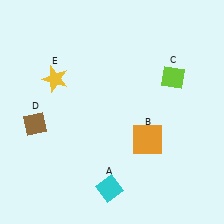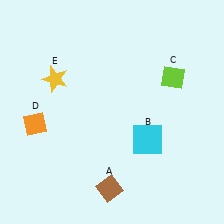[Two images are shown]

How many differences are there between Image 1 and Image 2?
There are 3 differences between the two images.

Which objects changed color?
A changed from cyan to brown. B changed from orange to cyan. D changed from brown to orange.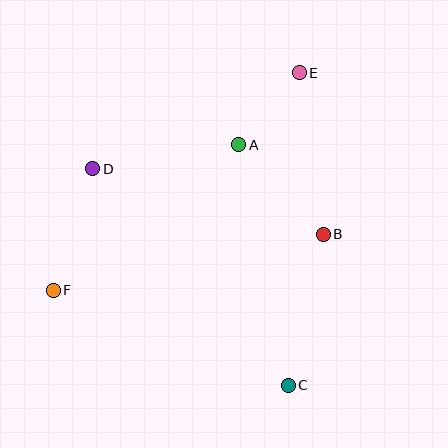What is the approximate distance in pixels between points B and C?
The distance between B and C is approximately 155 pixels.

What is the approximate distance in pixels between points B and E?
The distance between B and E is approximately 163 pixels.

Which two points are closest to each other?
Points A and E are closest to each other.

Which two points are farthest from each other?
Points E and F are farthest from each other.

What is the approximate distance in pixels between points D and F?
The distance between D and F is approximately 128 pixels.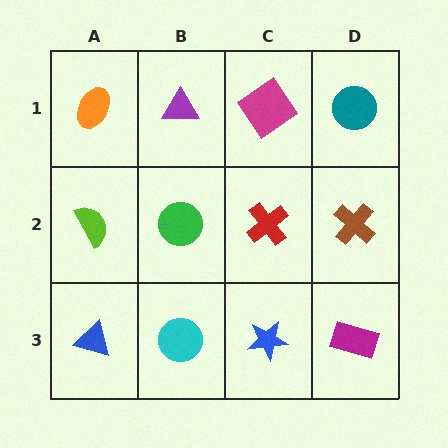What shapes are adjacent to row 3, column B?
A green circle (row 2, column B), a blue triangle (row 3, column A), a blue star (row 3, column C).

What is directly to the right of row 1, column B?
A magenta diamond.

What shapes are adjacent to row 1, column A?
A lime semicircle (row 2, column A), a purple triangle (row 1, column B).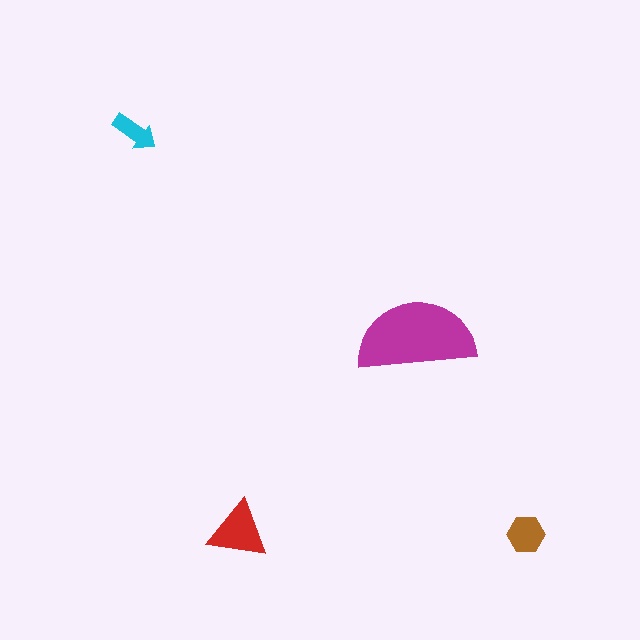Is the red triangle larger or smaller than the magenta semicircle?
Smaller.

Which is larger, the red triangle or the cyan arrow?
The red triangle.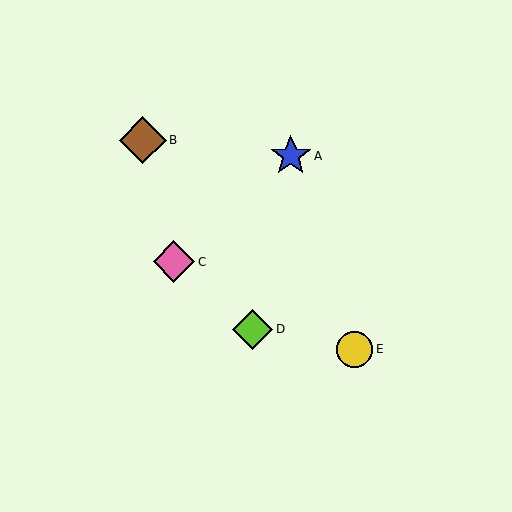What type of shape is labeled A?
Shape A is a blue star.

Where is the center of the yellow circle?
The center of the yellow circle is at (355, 349).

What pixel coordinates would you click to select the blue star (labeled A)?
Click at (291, 156) to select the blue star A.